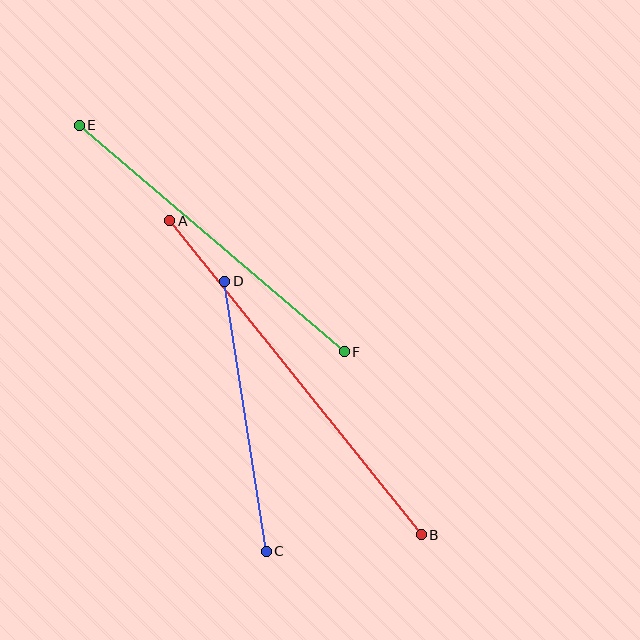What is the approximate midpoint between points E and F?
The midpoint is at approximately (212, 238) pixels.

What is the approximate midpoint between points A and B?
The midpoint is at approximately (295, 378) pixels.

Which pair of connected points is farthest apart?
Points A and B are farthest apart.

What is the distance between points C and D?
The distance is approximately 273 pixels.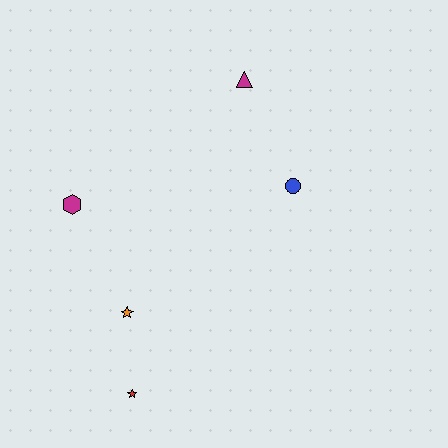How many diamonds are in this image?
There are no diamonds.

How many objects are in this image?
There are 5 objects.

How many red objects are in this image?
There is 1 red object.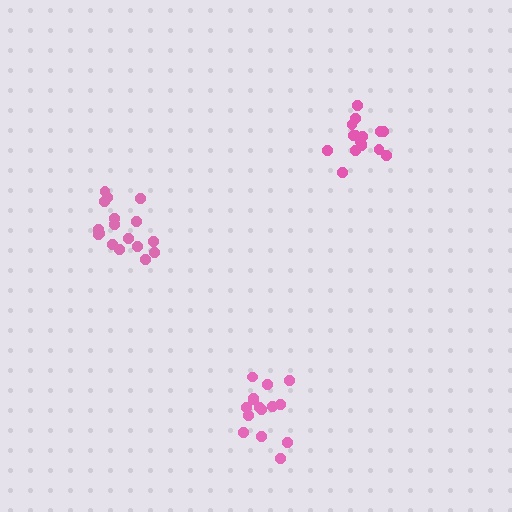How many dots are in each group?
Group 1: 16 dots, Group 2: 15 dots, Group 3: 17 dots (48 total).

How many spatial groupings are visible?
There are 3 spatial groupings.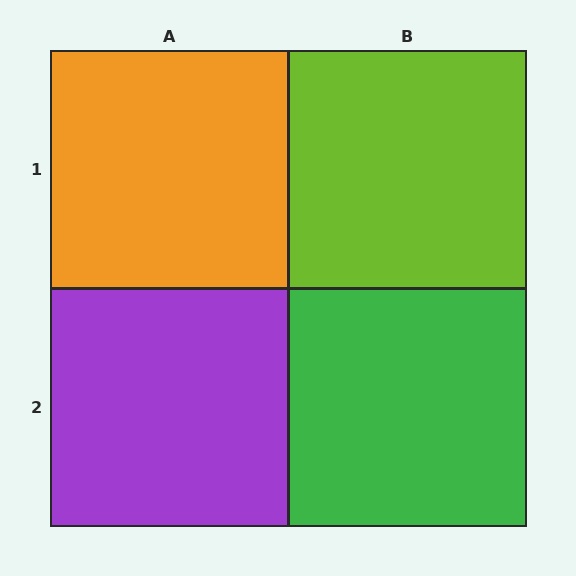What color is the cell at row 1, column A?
Orange.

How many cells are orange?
1 cell is orange.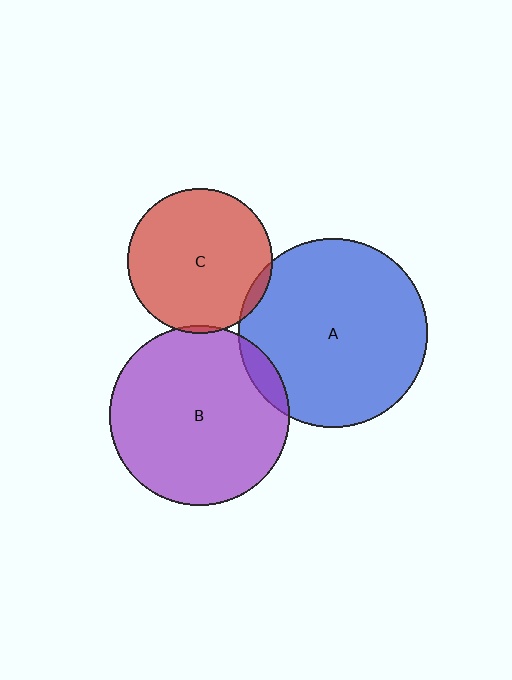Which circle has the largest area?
Circle A (blue).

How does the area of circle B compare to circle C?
Approximately 1.6 times.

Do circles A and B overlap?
Yes.